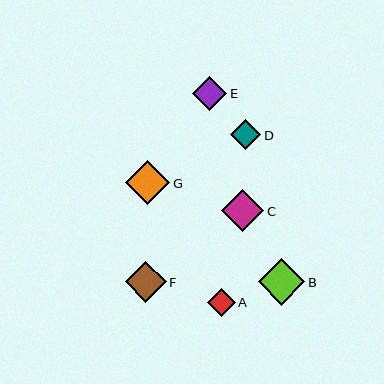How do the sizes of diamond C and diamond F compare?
Diamond C and diamond F are approximately the same size.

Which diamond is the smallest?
Diamond A is the smallest with a size of approximately 28 pixels.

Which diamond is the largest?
Diamond B is the largest with a size of approximately 46 pixels.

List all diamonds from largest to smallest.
From largest to smallest: B, G, C, F, E, D, A.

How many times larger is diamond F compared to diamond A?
Diamond F is approximately 1.5 times the size of diamond A.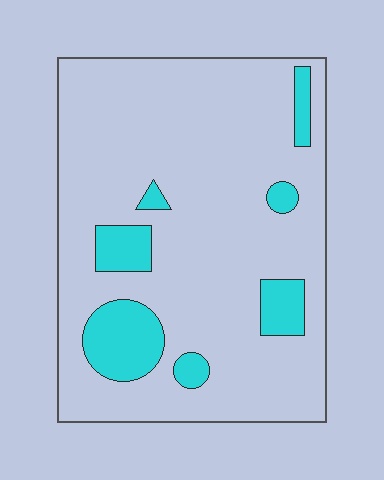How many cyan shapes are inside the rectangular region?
7.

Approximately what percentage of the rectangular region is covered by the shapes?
Approximately 15%.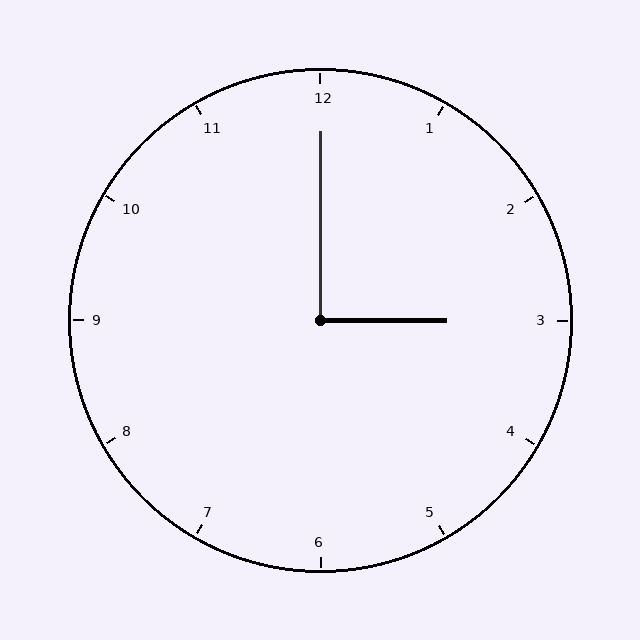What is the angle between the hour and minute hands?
Approximately 90 degrees.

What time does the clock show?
3:00.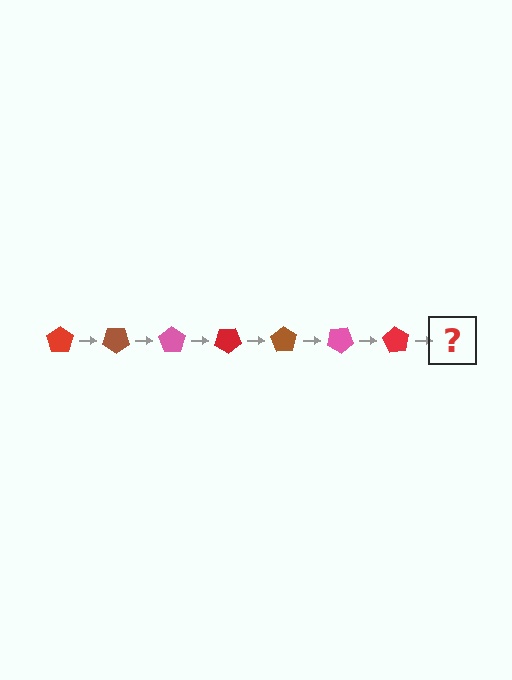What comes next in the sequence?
The next element should be a brown pentagon, rotated 245 degrees from the start.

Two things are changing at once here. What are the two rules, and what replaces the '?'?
The two rules are that it rotates 35 degrees each step and the color cycles through red, brown, and pink. The '?' should be a brown pentagon, rotated 245 degrees from the start.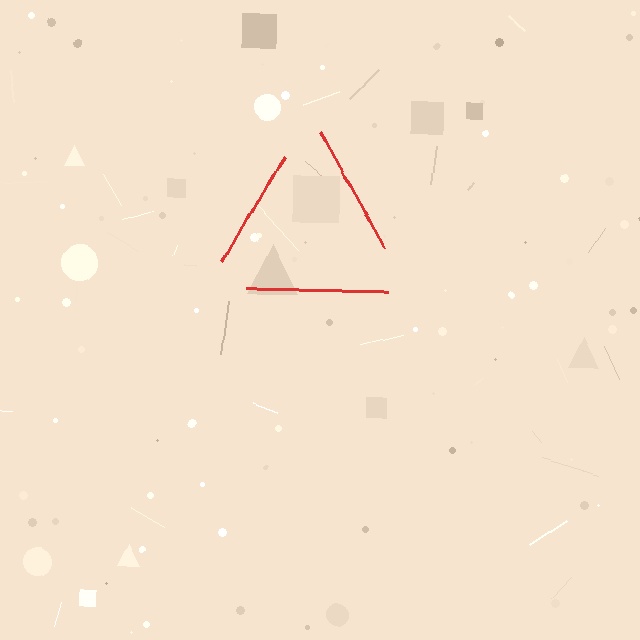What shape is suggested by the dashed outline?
The dashed outline suggests a triangle.